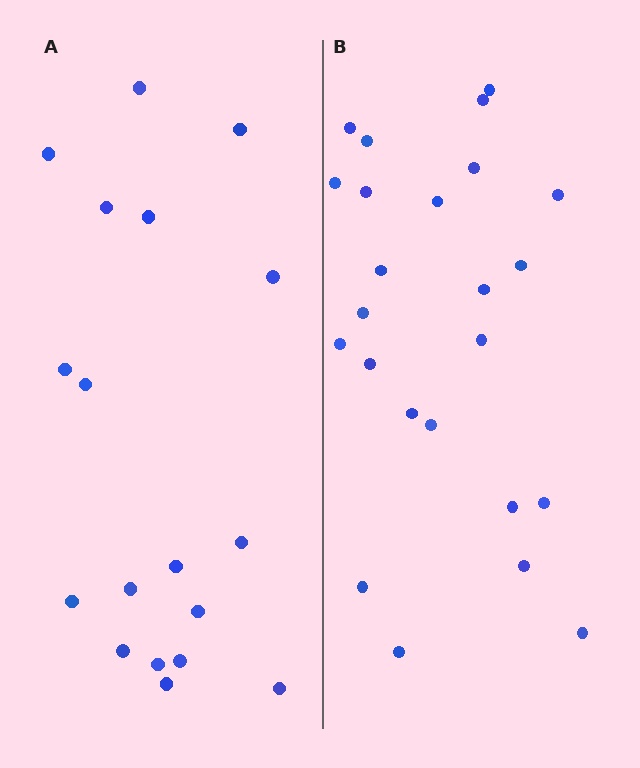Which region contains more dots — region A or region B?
Region B (the right region) has more dots.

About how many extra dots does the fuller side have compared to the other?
Region B has about 6 more dots than region A.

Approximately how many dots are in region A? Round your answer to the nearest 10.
About 20 dots. (The exact count is 18, which rounds to 20.)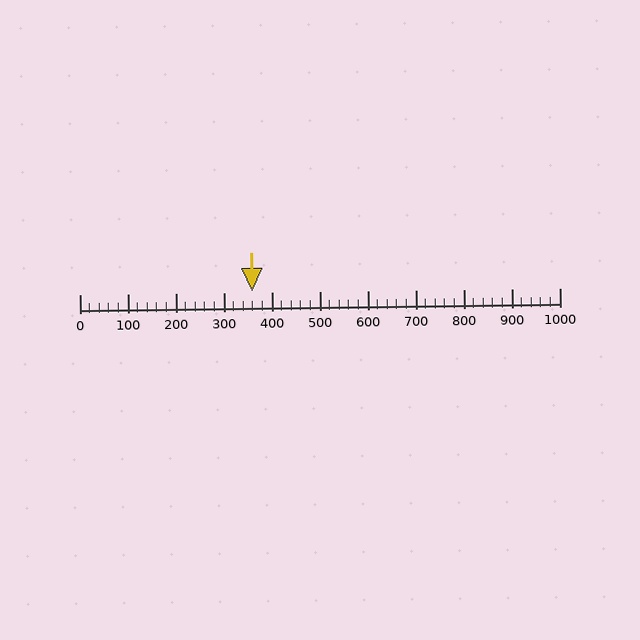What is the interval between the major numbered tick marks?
The major tick marks are spaced 100 units apart.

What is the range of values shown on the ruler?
The ruler shows values from 0 to 1000.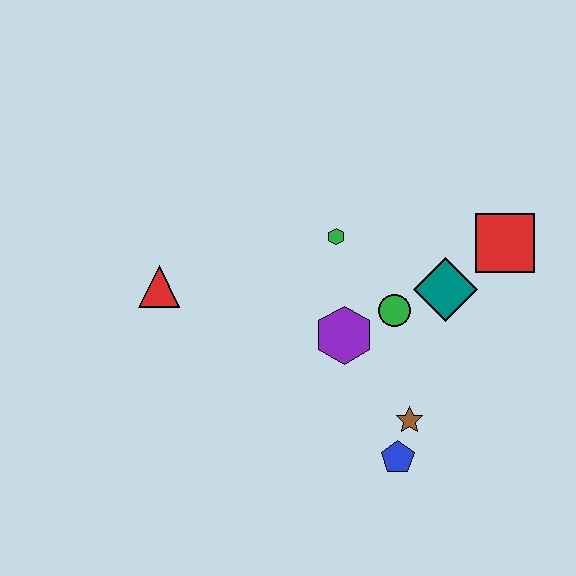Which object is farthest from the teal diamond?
The red triangle is farthest from the teal diamond.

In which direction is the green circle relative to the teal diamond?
The green circle is to the left of the teal diamond.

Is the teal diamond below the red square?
Yes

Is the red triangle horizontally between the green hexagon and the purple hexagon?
No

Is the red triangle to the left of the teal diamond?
Yes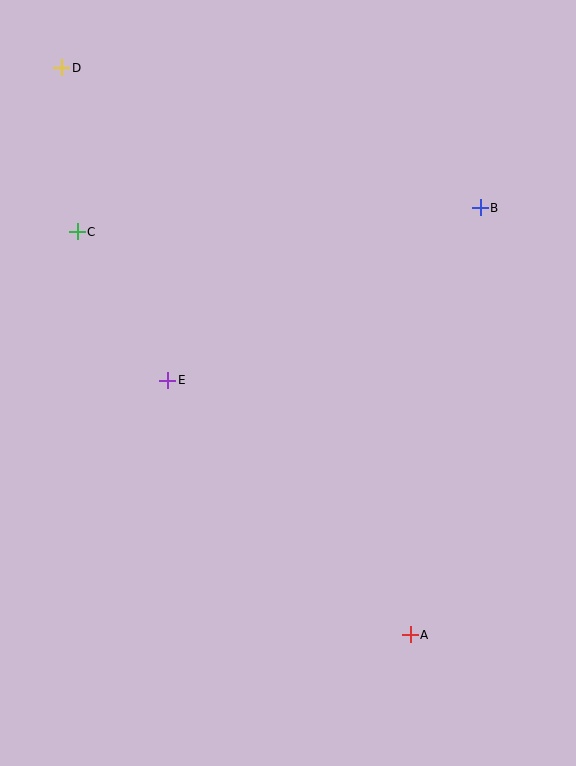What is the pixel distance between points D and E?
The distance between D and E is 330 pixels.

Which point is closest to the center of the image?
Point E at (168, 380) is closest to the center.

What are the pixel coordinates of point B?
Point B is at (480, 208).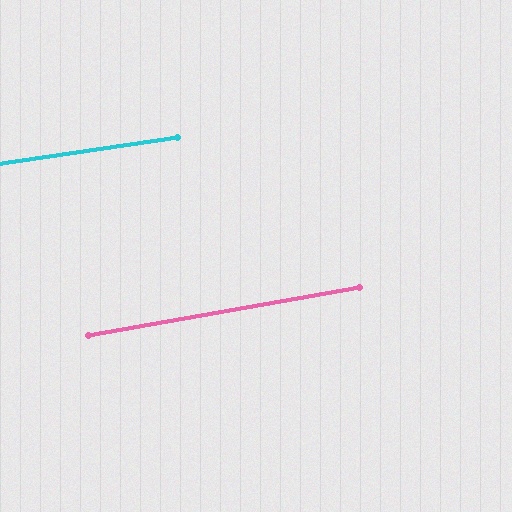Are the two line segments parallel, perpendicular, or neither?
Parallel — their directions differ by only 1.5°.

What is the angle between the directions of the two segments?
Approximately 2 degrees.